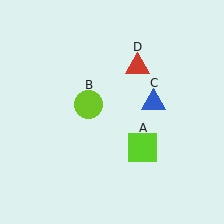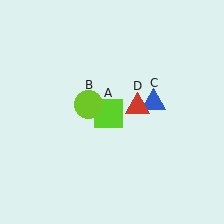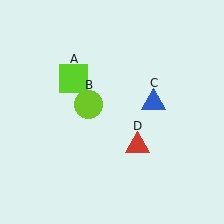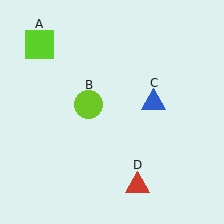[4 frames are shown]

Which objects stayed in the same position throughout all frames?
Lime circle (object B) and blue triangle (object C) remained stationary.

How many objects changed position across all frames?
2 objects changed position: lime square (object A), red triangle (object D).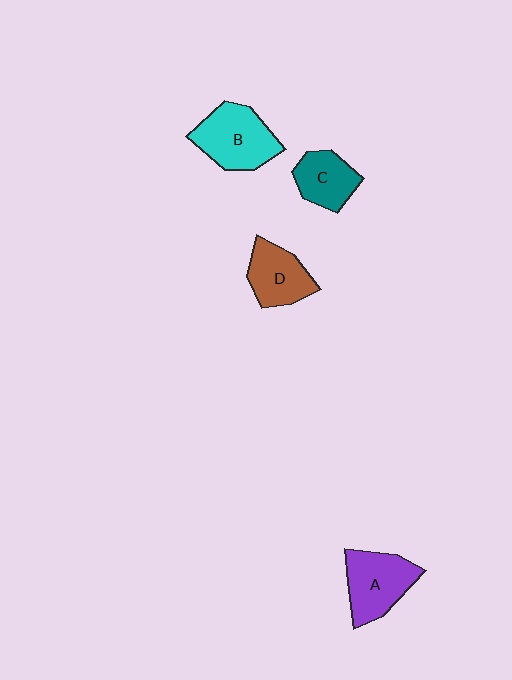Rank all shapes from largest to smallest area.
From largest to smallest: B (cyan), A (purple), D (brown), C (teal).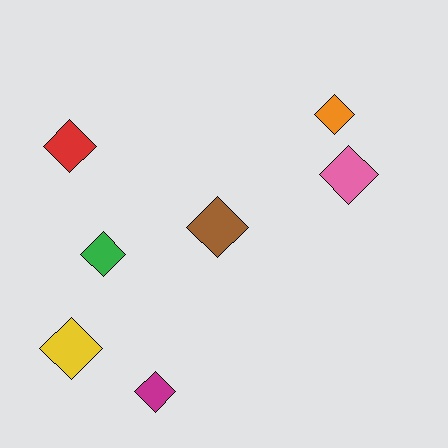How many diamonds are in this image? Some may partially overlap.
There are 7 diamonds.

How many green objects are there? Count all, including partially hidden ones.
There is 1 green object.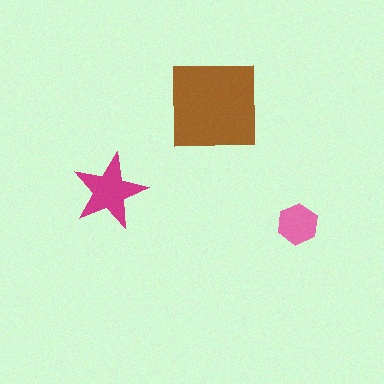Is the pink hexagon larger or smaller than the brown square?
Smaller.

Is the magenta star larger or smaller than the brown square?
Smaller.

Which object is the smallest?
The pink hexagon.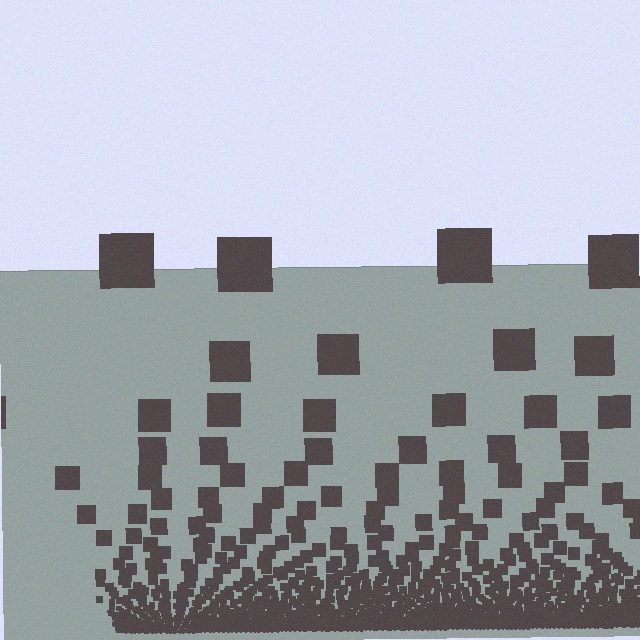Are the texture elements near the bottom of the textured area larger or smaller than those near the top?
Smaller. The gradient is inverted — elements near the bottom are smaller and denser.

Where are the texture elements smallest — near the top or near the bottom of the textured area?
Near the bottom.